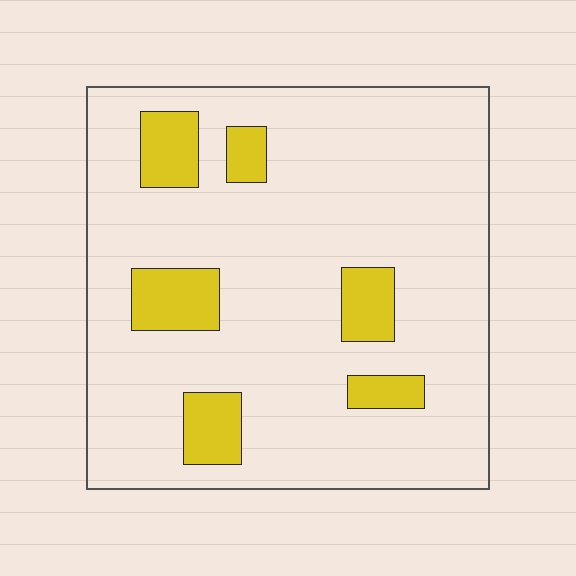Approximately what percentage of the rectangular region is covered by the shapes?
Approximately 15%.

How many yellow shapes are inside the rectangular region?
6.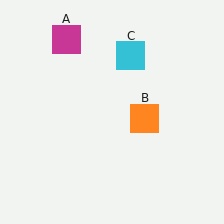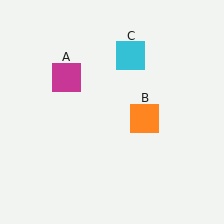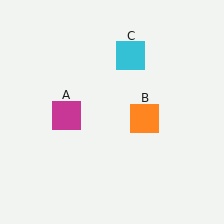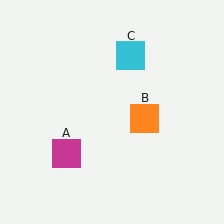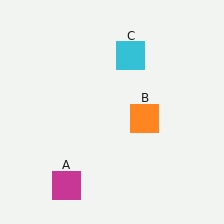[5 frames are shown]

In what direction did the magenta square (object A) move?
The magenta square (object A) moved down.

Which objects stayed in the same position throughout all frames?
Orange square (object B) and cyan square (object C) remained stationary.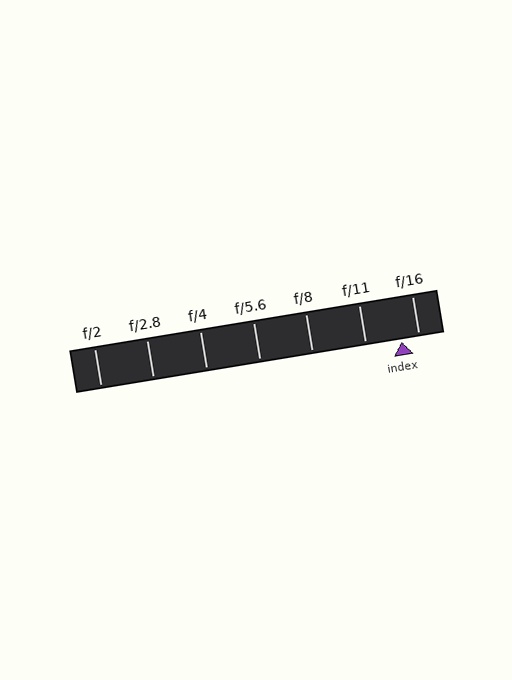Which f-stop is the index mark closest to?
The index mark is closest to f/16.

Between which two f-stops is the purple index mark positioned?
The index mark is between f/11 and f/16.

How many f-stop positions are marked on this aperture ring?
There are 7 f-stop positions marked.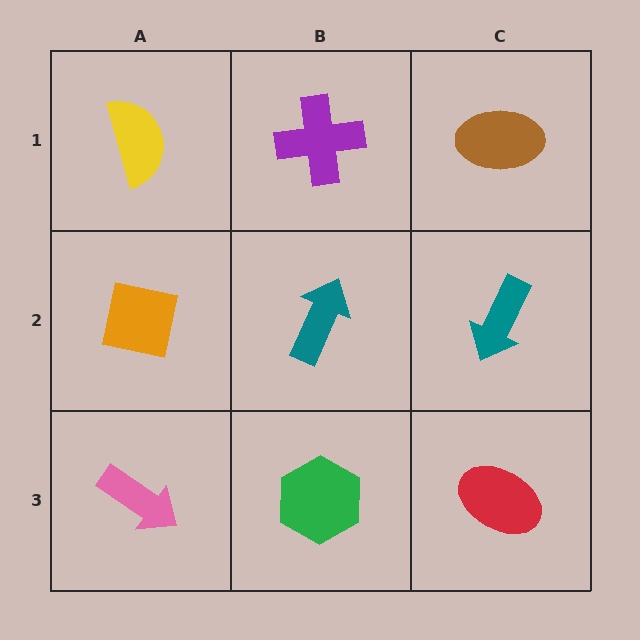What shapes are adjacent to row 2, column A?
A yellow semicircle (row 1, column A), a pink arrow (row 3, column A), a teal arrow (row 2, column B).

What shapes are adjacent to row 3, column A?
An orange square (row 2, column A), a green hexagon (row 3, column B).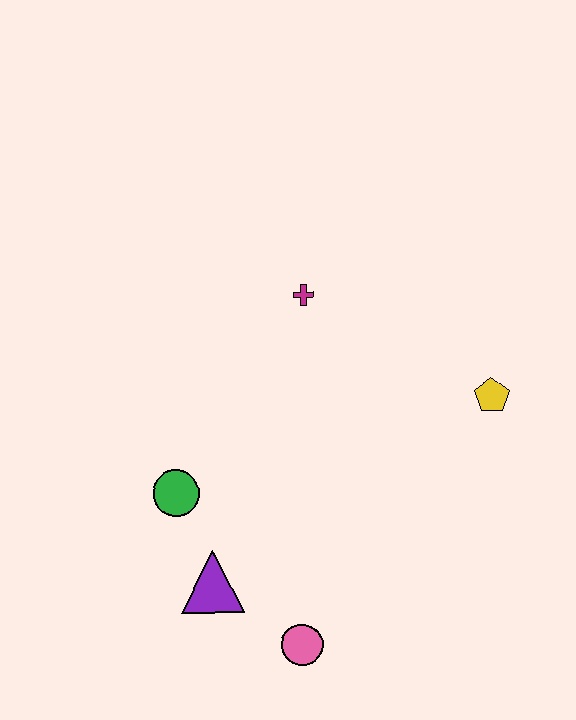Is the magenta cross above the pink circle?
Yes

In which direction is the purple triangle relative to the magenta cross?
The purple triangle is below the magenta cross.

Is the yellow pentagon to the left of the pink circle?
No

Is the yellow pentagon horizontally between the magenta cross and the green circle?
No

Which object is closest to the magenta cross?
The yellow pentagon is closest to the magenta cross.